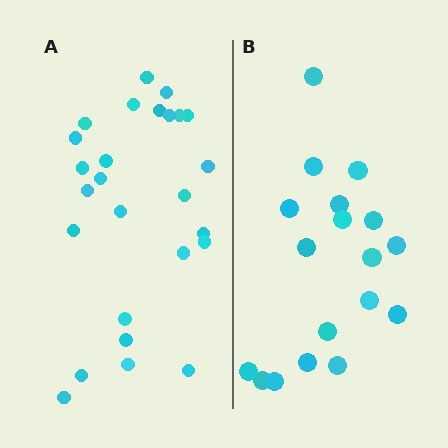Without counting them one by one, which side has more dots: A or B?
Region A (the left region) has more dots.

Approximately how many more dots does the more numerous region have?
Region A has roughly 8 or so more dots than region B.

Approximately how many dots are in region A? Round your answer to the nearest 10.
About 30 dots. (The exact count is 26, which rounds to 30.)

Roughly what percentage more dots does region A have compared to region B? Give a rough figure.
About 45% more.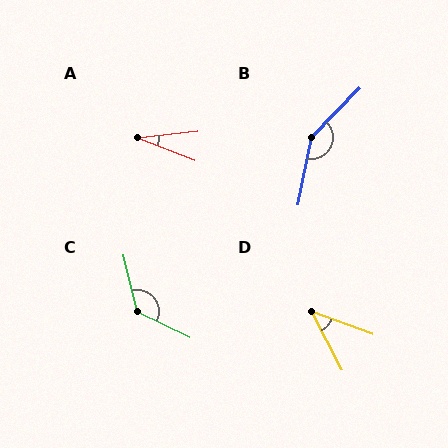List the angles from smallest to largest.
A (27°), D (42°), C (129°), B (147°).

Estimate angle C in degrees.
Approximately 129 degrees.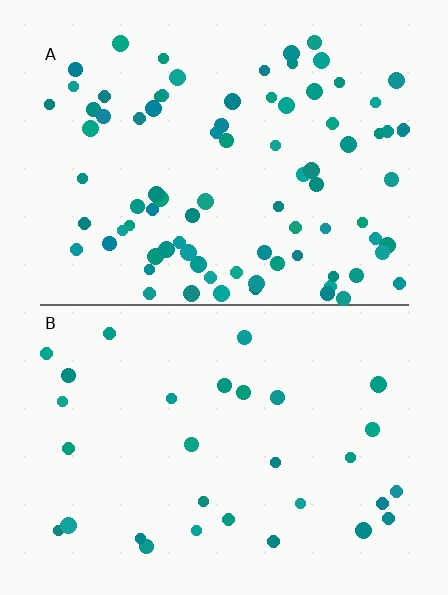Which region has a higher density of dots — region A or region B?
A (the top).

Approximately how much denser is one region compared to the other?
Approximately 2.7× — region A over region B.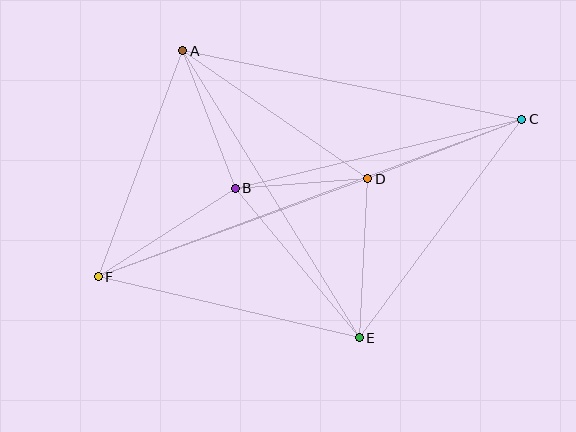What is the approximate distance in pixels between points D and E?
The distance between D and E is approximately 159 pixels.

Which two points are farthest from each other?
Points C and F are farthest from each other.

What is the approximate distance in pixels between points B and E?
The distance between B and E is approximately 194 pixels.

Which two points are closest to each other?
Points B and D are closest to each other.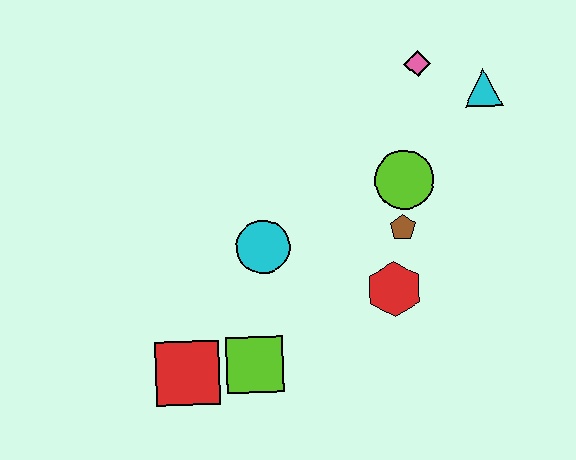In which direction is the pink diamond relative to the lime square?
The pink diamond is above the lime square.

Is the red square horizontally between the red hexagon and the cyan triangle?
No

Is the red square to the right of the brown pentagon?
No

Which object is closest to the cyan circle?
The lime square is closest to the cyan circle.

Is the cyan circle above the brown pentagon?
No